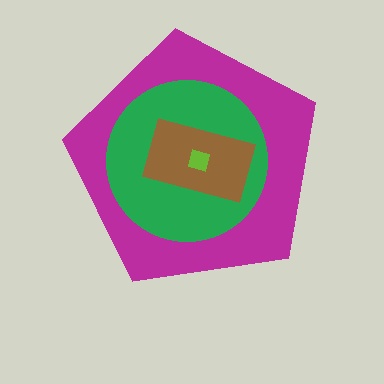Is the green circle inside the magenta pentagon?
Yes.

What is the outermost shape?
The magenta pentagon.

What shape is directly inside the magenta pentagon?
The green circle.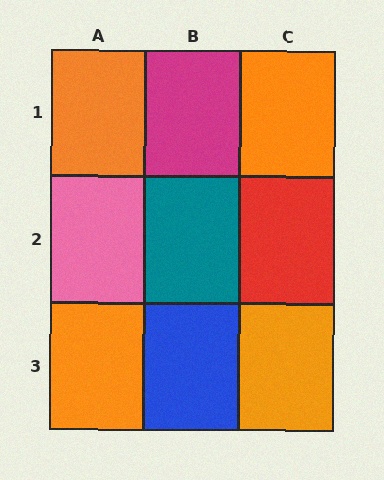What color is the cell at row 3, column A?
Orange.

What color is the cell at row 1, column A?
Orange.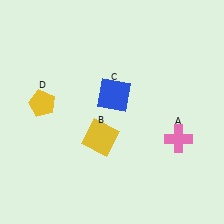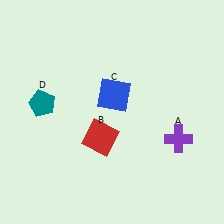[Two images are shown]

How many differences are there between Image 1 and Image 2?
There are 3 differences between the two images.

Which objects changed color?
A changed from pink to purple. B changed from yellow to red. D changed from yellow to teal.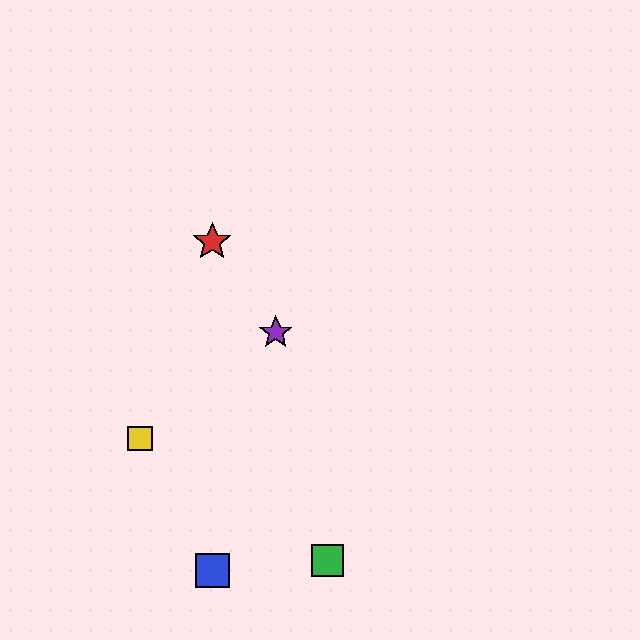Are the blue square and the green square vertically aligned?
No, the blue square is at x≈212 and the green square is at x≈328.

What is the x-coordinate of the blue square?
The blue square is at x≈212.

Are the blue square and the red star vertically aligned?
Yes, both are at x≈212.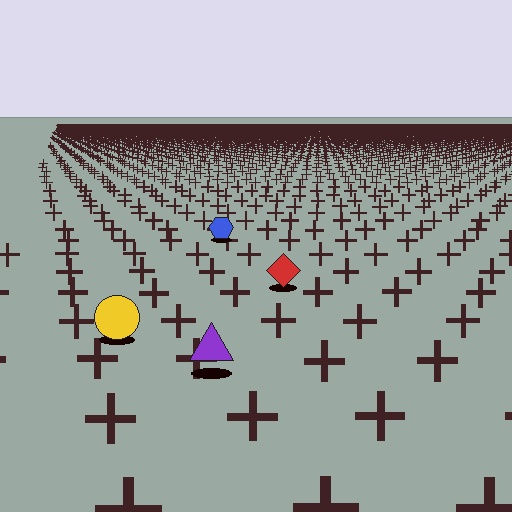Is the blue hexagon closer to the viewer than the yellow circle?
No. The yellow circle is closer — you can tell from the texture gradient: the ground texture is coarser near it.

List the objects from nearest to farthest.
From nearest to farthest: the purple triangle, the yellow circle, the red diamond, the blue hexagon.